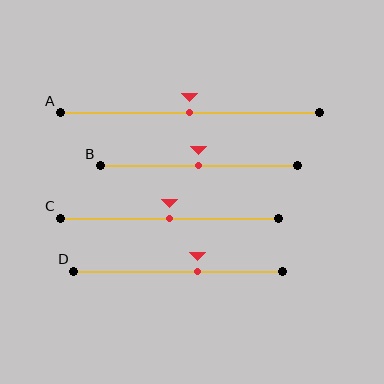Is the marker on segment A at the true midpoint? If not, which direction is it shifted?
Yes, the marker on segment A is at the true midpoint.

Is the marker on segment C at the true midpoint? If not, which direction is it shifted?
Yes, the marker on segment C is at the true midpoint.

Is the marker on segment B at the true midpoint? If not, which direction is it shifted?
Yes, the marker on segment B is at the true midpoint.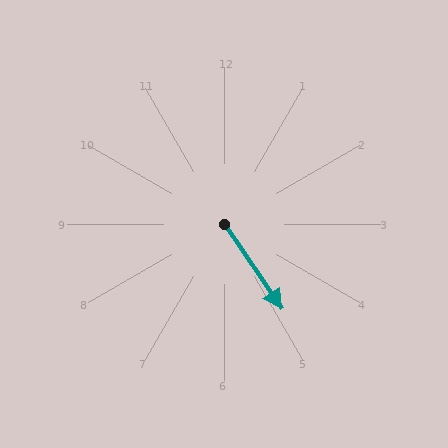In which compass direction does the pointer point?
Southeast.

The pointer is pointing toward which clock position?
Roughly 5 o'clock.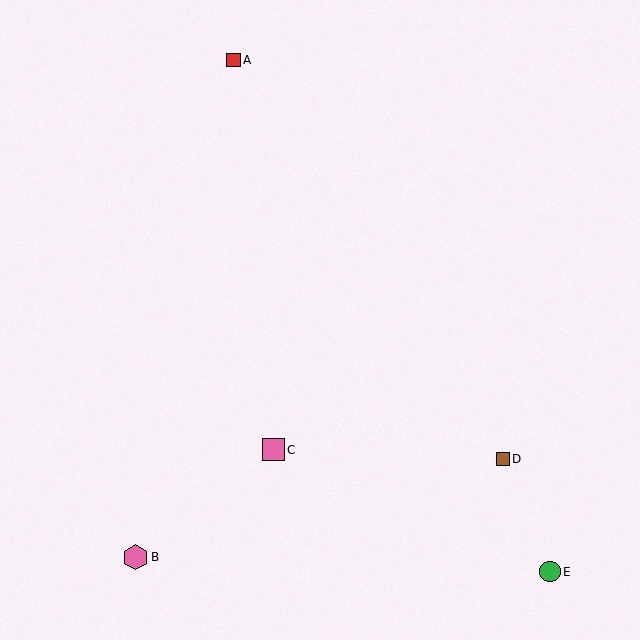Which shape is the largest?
The pink hexagon (labeled B) is the largest.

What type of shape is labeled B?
Shape B is a pink hexagon.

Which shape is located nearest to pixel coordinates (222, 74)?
The red square (labeled A) at (234, 60) is nearest to that location.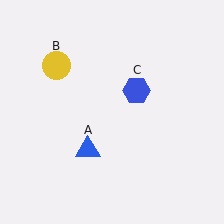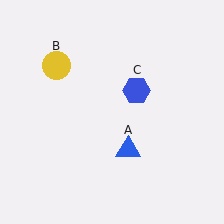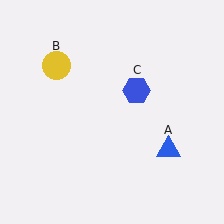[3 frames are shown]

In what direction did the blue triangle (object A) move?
The blue triangle (object A) moved right.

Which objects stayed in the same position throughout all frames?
Yellow circle (object B) and blue hexagon (object C) remained stationary.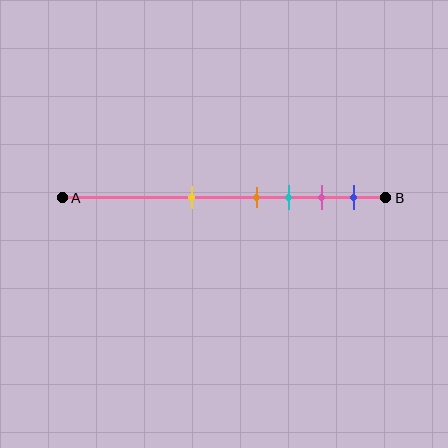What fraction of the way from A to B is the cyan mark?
The cyan mark is approximately 70% (0.7) of the way from A to B.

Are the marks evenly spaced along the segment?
No, the marks are not evenly spaced.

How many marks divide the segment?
There are 5 marks dividing the segment.